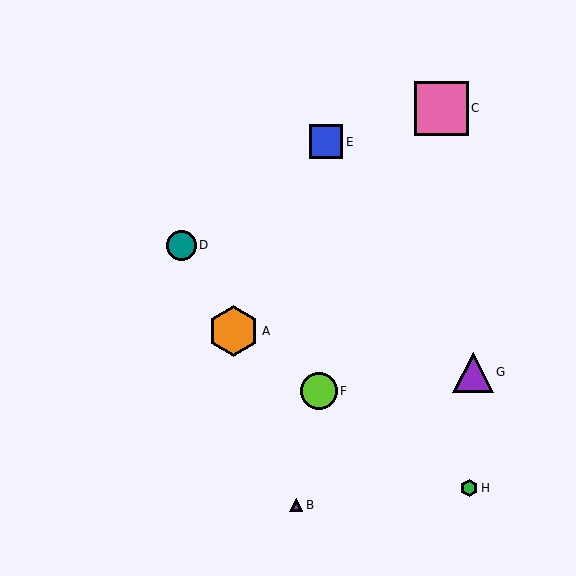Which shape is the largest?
The pink square (labeled C) is the largest.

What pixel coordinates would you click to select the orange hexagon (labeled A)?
Click at (233, 331) to select the orange hexagon A.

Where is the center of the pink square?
The center of the pink square is at (441, 108).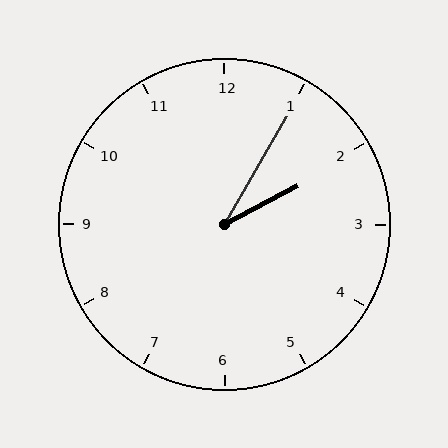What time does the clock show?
2:05.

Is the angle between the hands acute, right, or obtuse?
It is acute.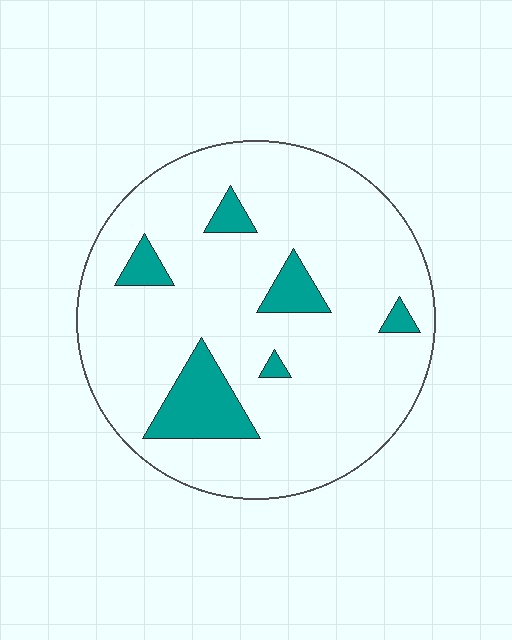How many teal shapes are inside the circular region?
6.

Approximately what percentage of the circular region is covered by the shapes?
Approximately 15%.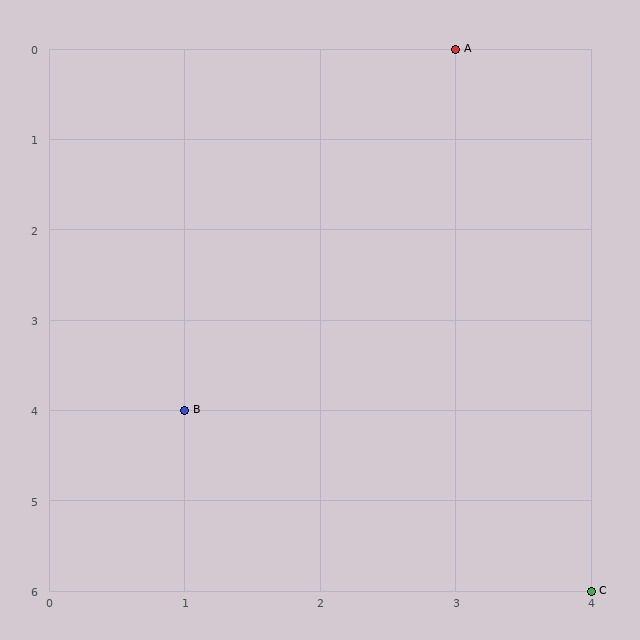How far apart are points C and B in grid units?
Points C and B are 3 columns and 2 rows apart (about 3.6 grid units diagonally).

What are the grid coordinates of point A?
Point A is at grid coordinates (3, 0).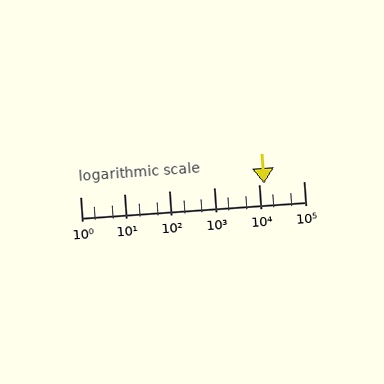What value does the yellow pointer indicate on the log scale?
The pointer indicates approximately 13000.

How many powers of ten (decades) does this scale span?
The scale spans 5 decades, from 1 to 100000.